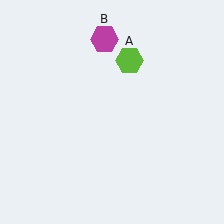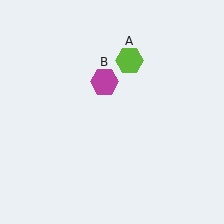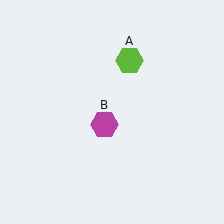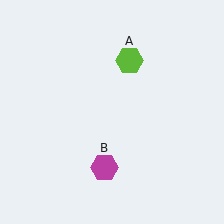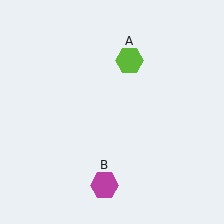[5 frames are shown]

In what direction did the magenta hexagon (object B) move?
The magenta hexagon (object B) moved down.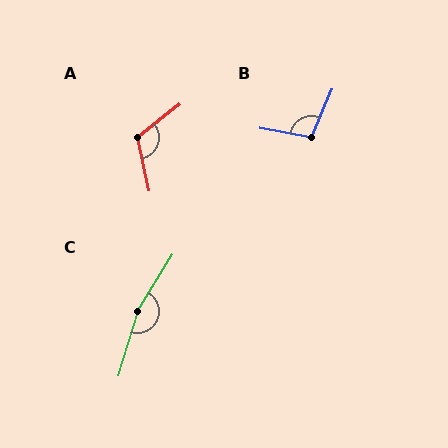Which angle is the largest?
C, at approximately 165 degrees.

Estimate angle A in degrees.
Approximately 116 degrees.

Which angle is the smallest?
B, at approximately 103 degrees.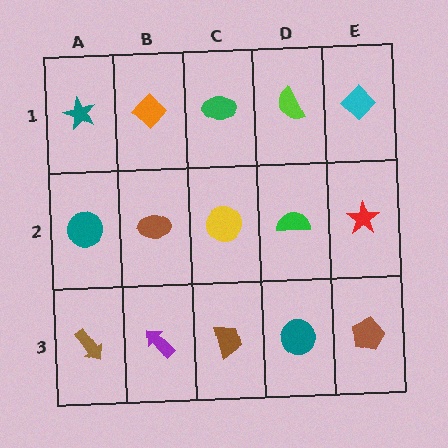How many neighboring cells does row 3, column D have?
3.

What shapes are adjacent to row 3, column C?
A yellow circle (row 2, column C), a purple arrow (row 3, column B), a teal circle (row 3, column D).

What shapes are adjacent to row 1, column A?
A teal circle (row 2, column A), an orange diamond (row 1, column B).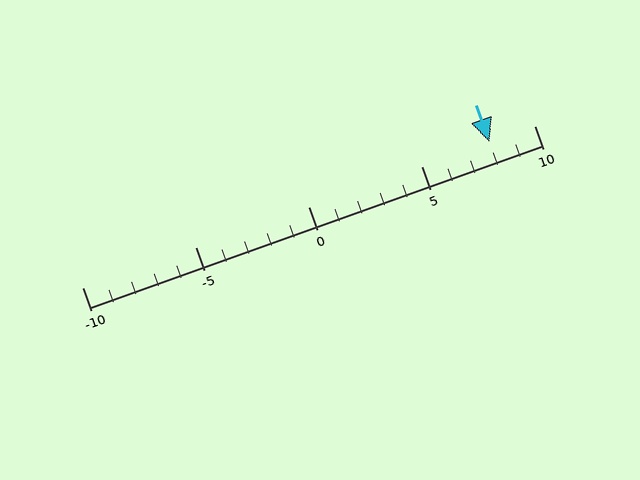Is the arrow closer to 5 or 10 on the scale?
The arrow is closer to 10.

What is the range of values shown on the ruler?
The ruler shows values from -10 to 10.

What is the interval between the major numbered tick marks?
The major tick marks are spaced 5 units apart.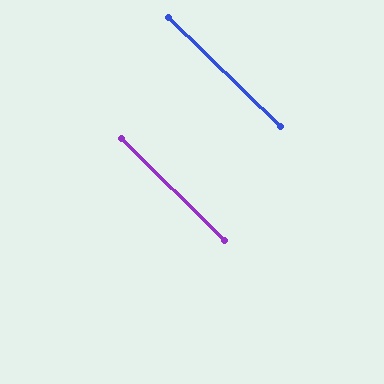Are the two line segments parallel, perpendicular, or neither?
Parallel — their directions differ by only 0.6°.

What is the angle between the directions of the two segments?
Approximately 1 degree.